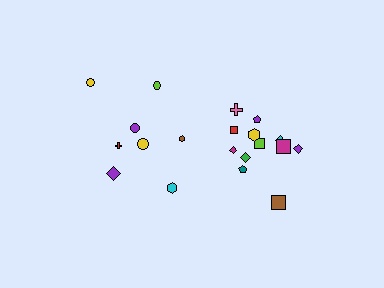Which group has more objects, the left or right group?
The right group.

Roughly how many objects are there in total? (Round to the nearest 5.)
Roughly 20 objects in total.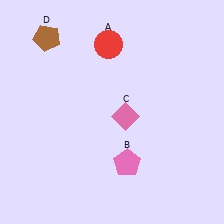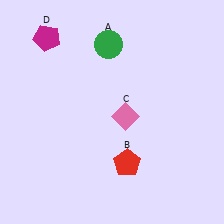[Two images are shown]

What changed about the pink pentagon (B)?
In Image 1, B is pink. In Image 2, it changed to red.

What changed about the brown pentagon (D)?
In Image 1, D is brown. In Image 2, it changed to magenta.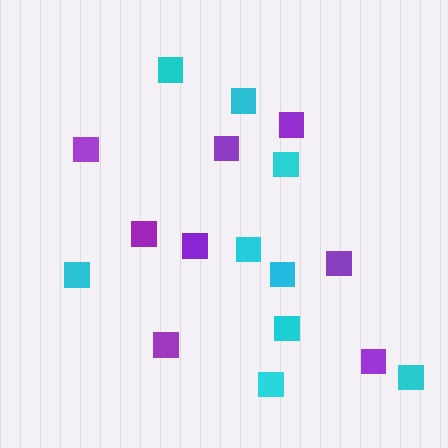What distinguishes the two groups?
There are 2 groups: one group of purple squares (8) and one group of cyan squares (9).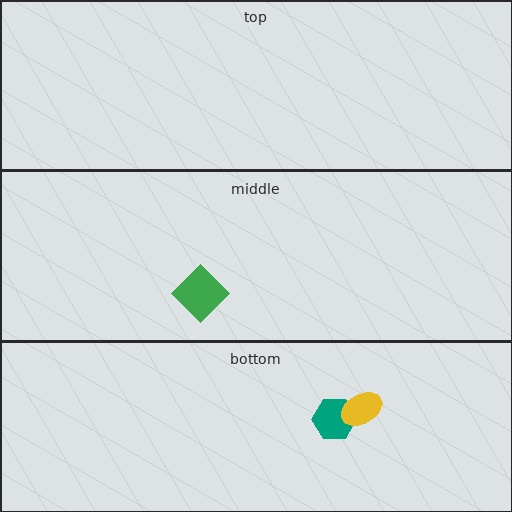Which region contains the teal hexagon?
The bottom region.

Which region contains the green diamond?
The middle region.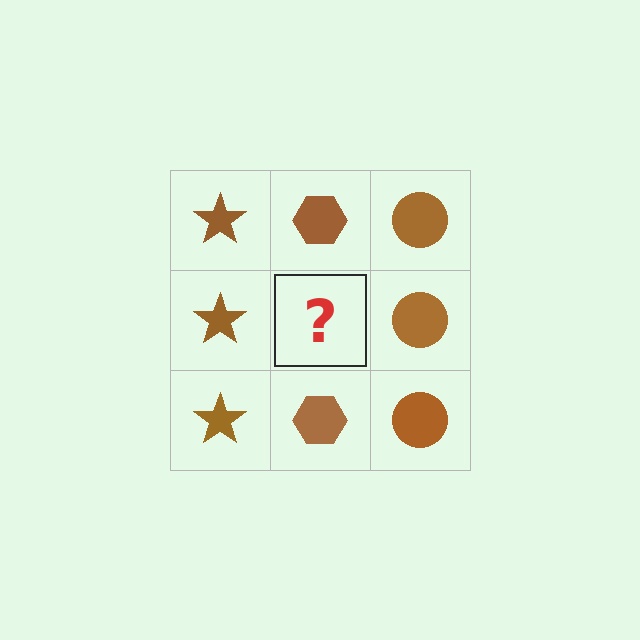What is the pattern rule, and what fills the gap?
The rule is that each column has a consistent shape. The gap should be filled with a brown hexagon.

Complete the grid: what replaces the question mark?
The question mark should be replaced with a brown hexagon.